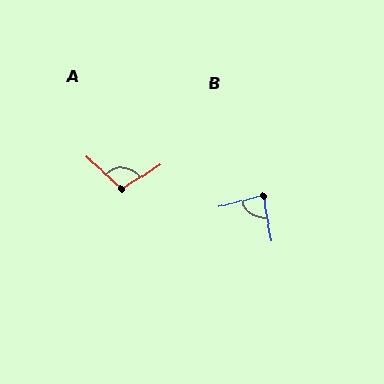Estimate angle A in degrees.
Approximately 106 degrees.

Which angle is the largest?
A, at approximately 106 degrees.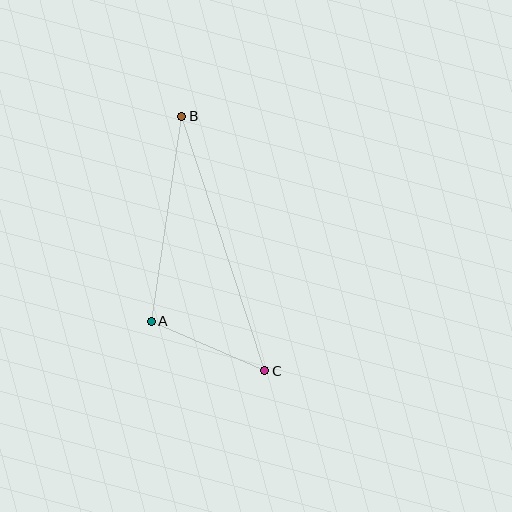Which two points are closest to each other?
Points A and C are closest to each other.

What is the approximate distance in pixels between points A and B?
The distance between A and B is approximately 207 pixels.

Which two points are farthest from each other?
Points B and C are farthest from each other.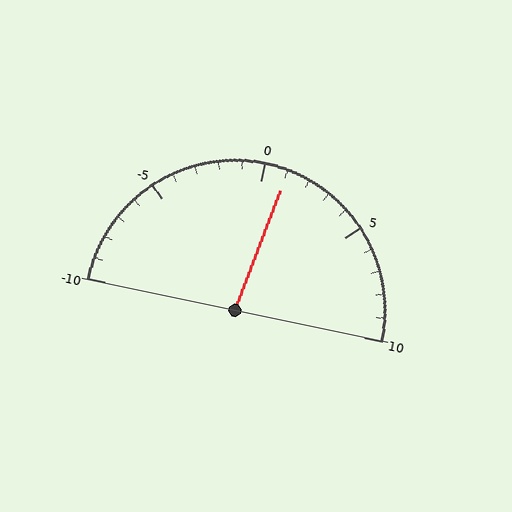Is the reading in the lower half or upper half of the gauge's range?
The reading is in the upper half of the range (-10 to 10).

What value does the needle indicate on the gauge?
The needle indicates approximately 1.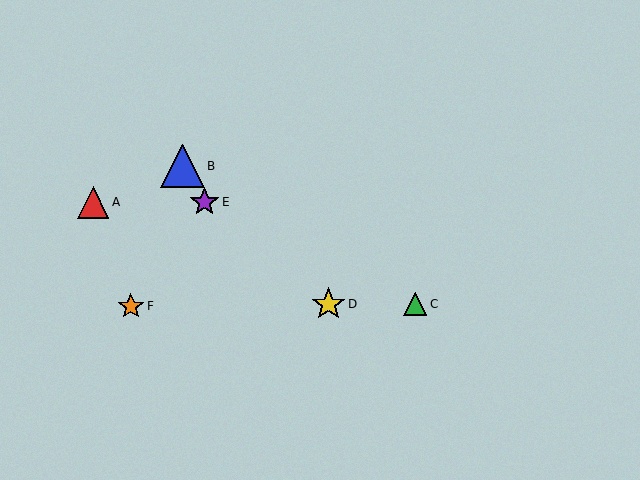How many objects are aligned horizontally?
2 objects (A, E) are aligned horizontally.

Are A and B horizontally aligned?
No, A is at y≈202 and B is at y≈166.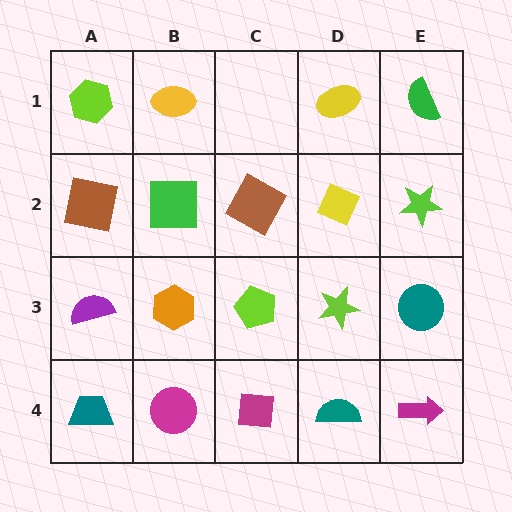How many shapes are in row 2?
5 shapes.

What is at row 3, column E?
A teal circle.